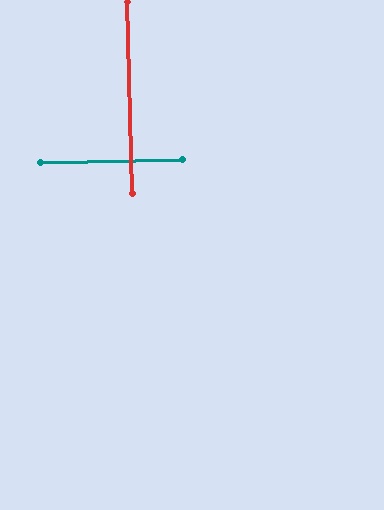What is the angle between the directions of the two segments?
Approximately 90 degrees.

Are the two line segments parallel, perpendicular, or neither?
Perpendicular — they meet at approximately 90°.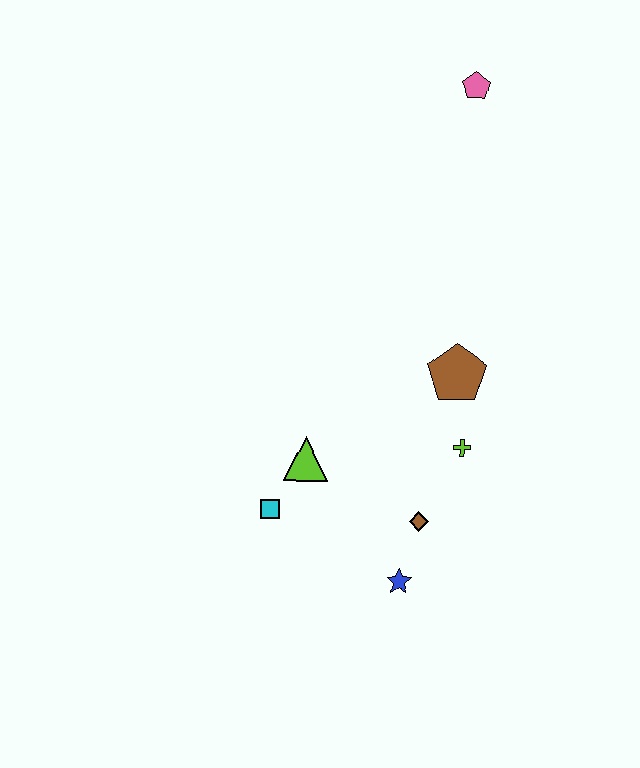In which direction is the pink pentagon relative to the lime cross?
The pink pentagon is above the lime cross.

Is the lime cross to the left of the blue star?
No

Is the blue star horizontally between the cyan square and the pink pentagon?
Yes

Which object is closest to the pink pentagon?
The brown pentagon is closest to the pink pentagon.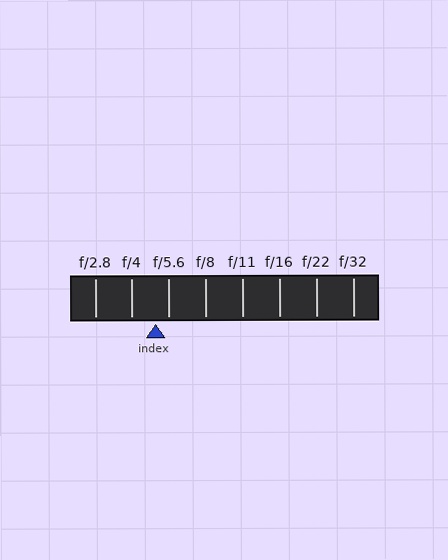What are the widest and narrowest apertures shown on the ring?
The widest aperture shown is f/2.8 and the narrowest is f/32.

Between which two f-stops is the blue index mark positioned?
The index mark is between f/4 and f/5.6.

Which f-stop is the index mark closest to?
The index mark is closest to f/5.6.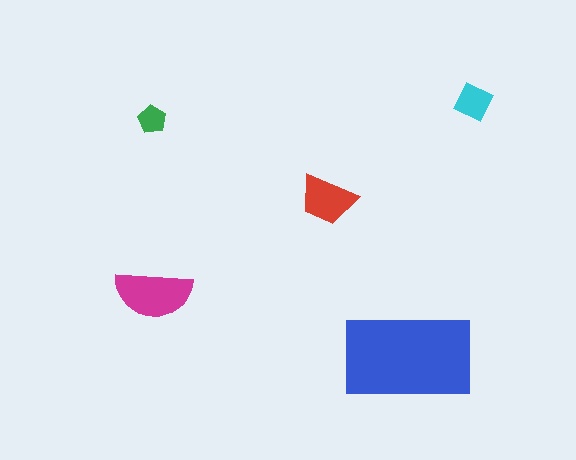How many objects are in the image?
There are 5 objects in the image.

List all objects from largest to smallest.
The blue rectangle, the magenta semicircle, the red trapezoid, the cyan diamond, the green pentagon.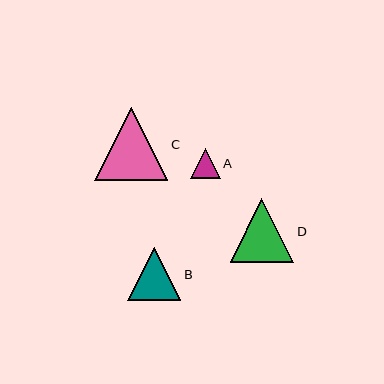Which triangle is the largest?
Triangle C is the largest with a size of approximately 73 pixels.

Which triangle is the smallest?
Triangle A is the smallest with a size of approximately 30 pixels.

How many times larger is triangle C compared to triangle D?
Triangle C is approximately 1.1 times the size of triangle D.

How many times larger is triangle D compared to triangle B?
Triangle D is approximately 1.2 times the size of triangle B.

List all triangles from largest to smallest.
From largest to smallest: C, D, B, A.